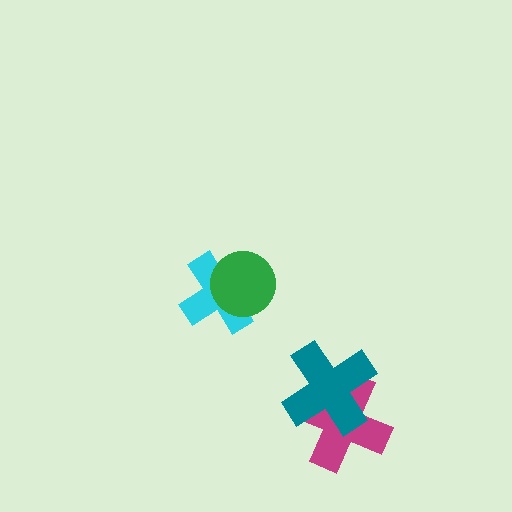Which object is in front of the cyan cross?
The green circle is in front of the cyan cross.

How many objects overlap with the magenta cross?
1 object overlaps with the magenta cross.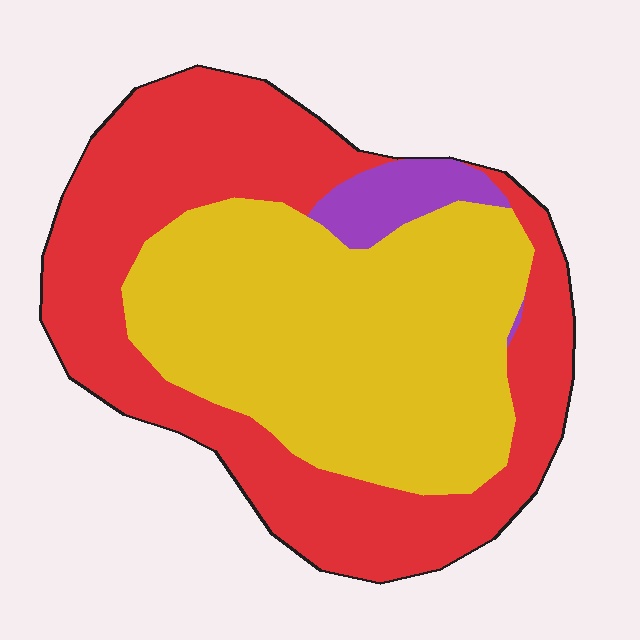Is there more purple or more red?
Red.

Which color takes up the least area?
Purple, at roughly 5%.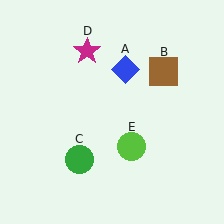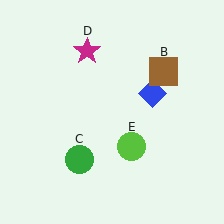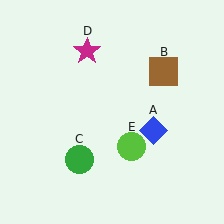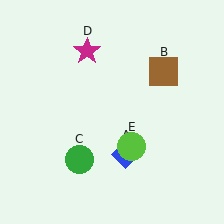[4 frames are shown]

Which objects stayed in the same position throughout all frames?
Brown square (object B) and green circle (object C) and magenta star (object D) and lime circle (object E) remained stationary.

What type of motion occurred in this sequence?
The blue diamond (object A) rotated clockwise around the center of the scene.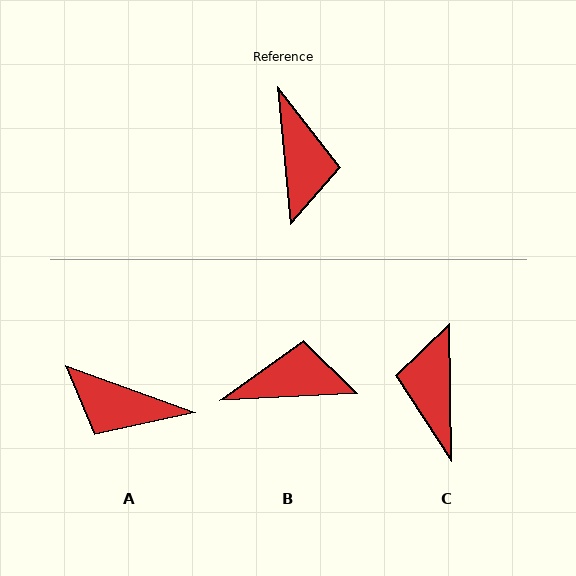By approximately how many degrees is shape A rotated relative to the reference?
Approximately 115 degrees clockwise.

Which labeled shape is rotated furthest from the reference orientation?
C, about 175 degrees away.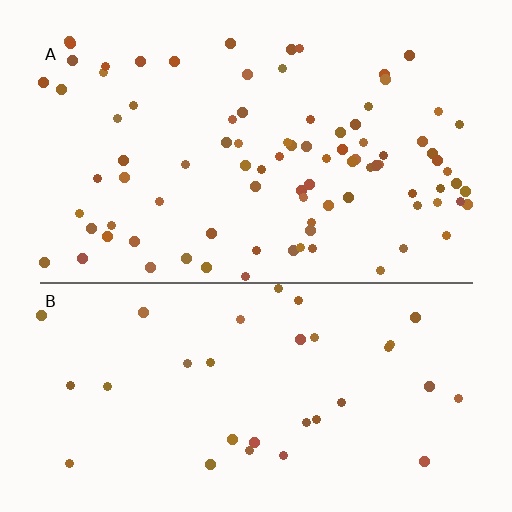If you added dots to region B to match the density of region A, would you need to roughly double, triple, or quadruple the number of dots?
Approximately triple.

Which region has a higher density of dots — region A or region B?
A (the top).